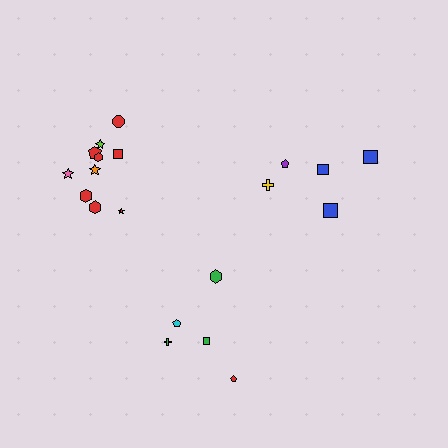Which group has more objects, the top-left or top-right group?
The top-left group.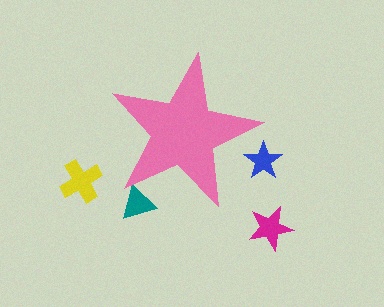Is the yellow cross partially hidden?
No, the yellow cross is fully visible.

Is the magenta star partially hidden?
No, the magenta star is fully visible.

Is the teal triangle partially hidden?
Yes, the teal triangle is partially hidden behind the pink star.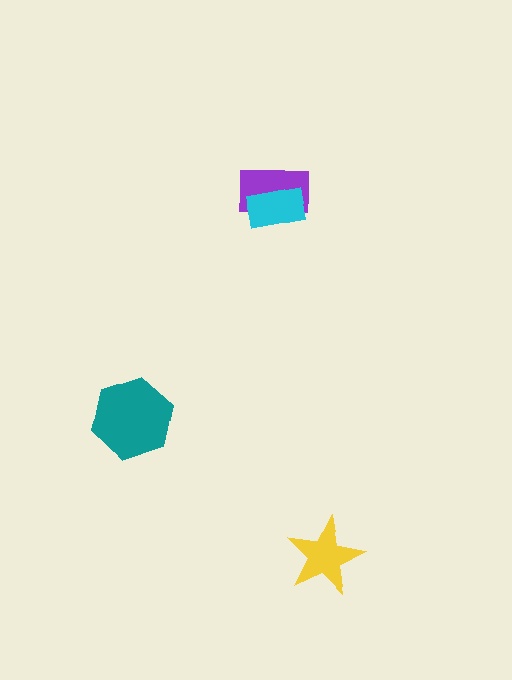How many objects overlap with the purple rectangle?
1 object overlaps with the purple rectangle.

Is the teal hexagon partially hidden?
No, no other shape covers it.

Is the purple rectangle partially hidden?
Yes, it is partially covered by another shape.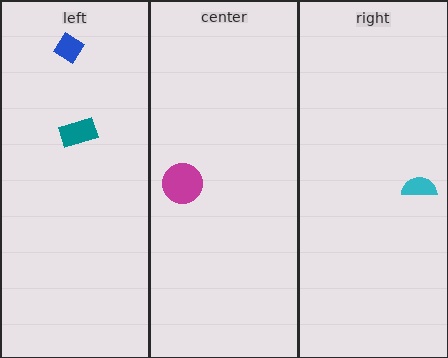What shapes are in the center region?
The magenta circle.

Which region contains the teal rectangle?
The left region.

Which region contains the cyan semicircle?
The right region.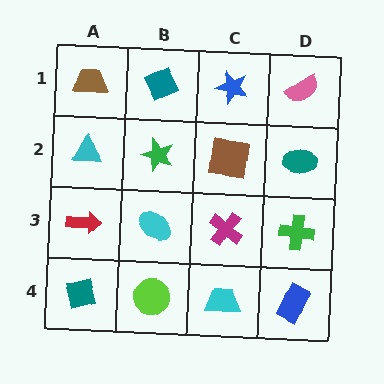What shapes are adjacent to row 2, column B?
A teal diamond (row 1, column B), a cyan ellipse (row 3, column B), a cyan triangle (row 2, column A), a brown square (row 2, column C).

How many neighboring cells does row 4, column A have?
2.